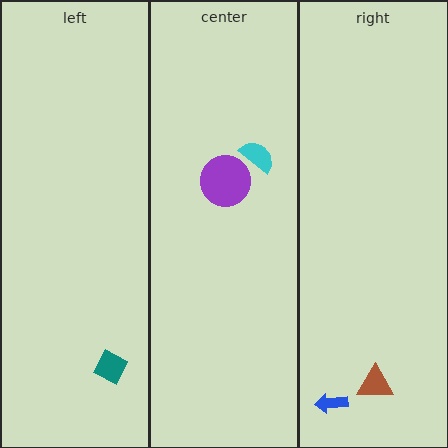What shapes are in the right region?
The blue arrow, the brown triangle.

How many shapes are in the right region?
2.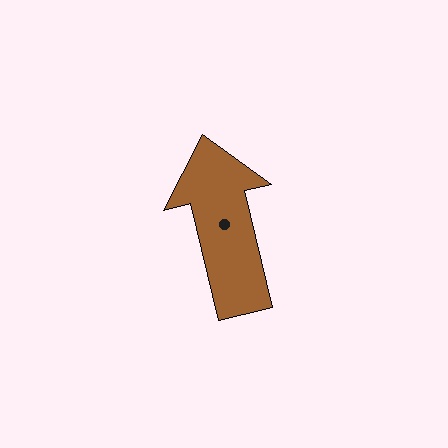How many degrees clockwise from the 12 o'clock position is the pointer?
Approximately 346 degrees.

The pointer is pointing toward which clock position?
Roughly 12 o'clock.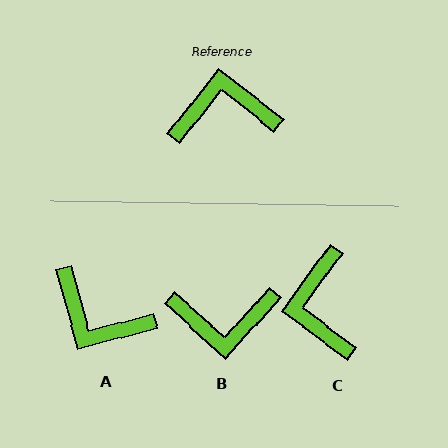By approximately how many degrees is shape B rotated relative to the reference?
Approximately 176 degrees counter-clockwise.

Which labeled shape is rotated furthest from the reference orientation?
B, about 176 degrees away.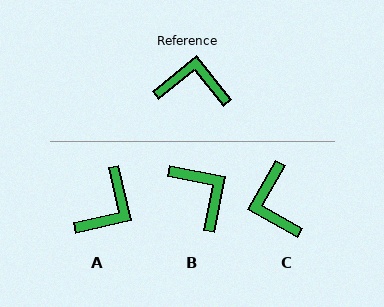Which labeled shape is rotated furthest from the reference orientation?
A, about 116 degrees away.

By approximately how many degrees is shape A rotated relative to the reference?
Approximately 116 degrees clockwise.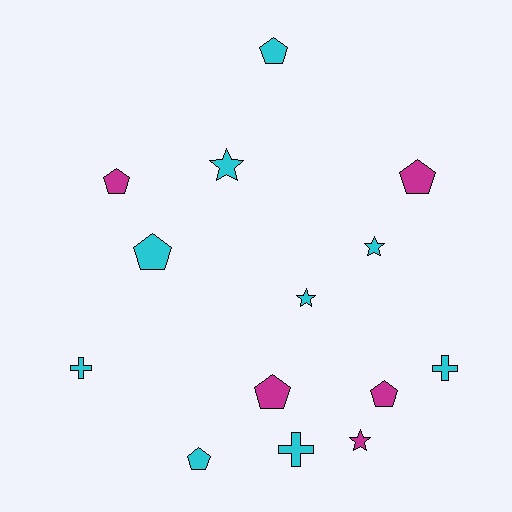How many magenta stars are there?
There is 1 magenta star.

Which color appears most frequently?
Cyan, with 9 objects.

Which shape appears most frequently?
Pentagon, with 7 objects.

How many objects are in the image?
There are 14 objects.